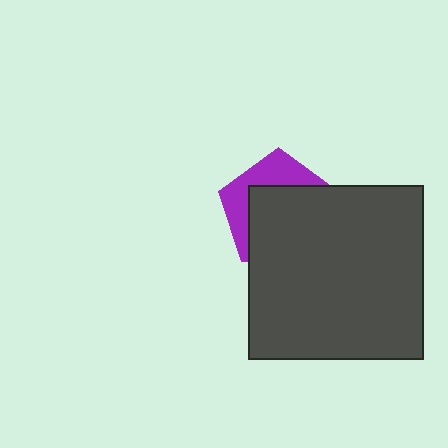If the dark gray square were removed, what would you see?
You would see the complete purple pentagon.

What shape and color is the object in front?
The object in front is a dark gray square.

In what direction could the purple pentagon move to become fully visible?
The purple pentagon could move toward the upper-left. That would shift it out from behind the dark gray square entirely.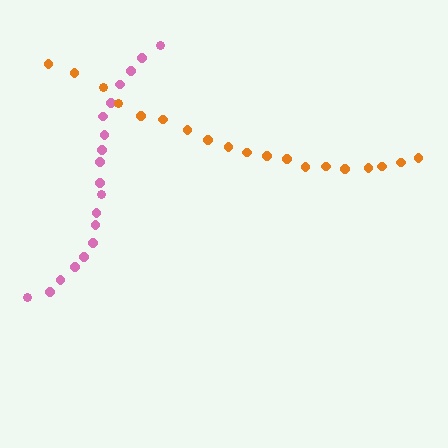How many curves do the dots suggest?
There are 2 distinct paths.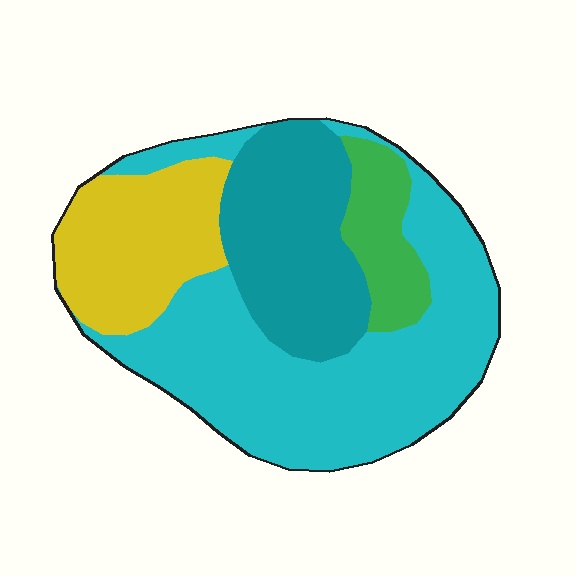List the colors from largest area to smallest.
From largest to smallest: cyan, teal, yellow, green.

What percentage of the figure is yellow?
Yellow takes up between a sixth and a third of the figure.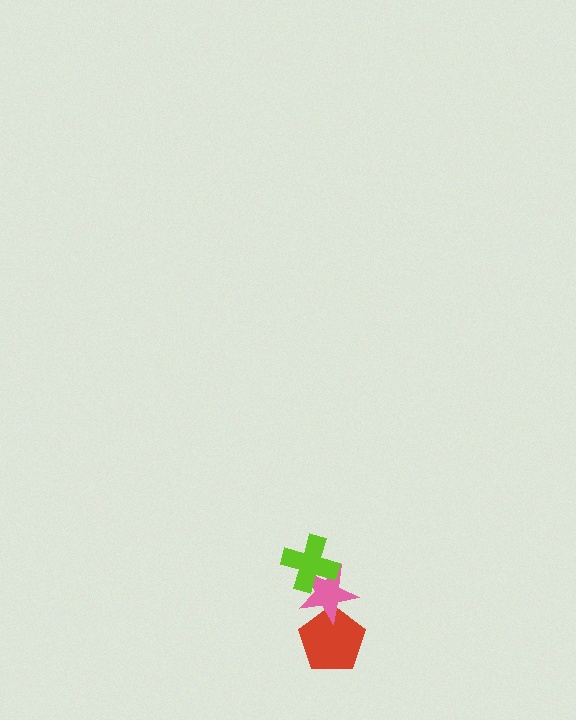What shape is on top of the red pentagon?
The pink star is on top of the red pentagon.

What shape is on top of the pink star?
The lime cross is on top of the pink star.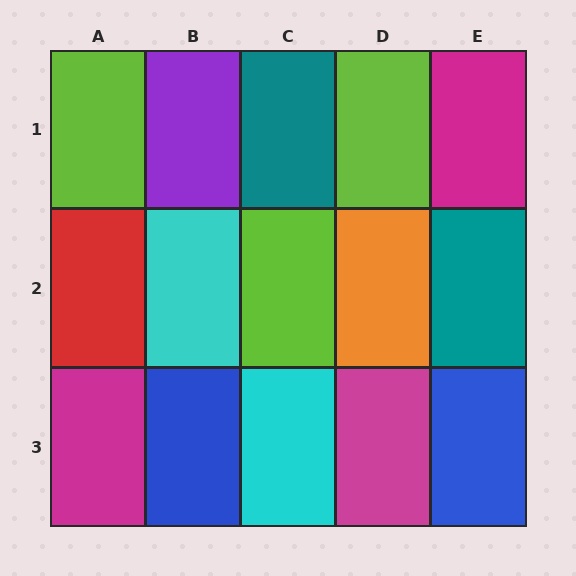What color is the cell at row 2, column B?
Cyan.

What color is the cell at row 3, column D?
Magenta.